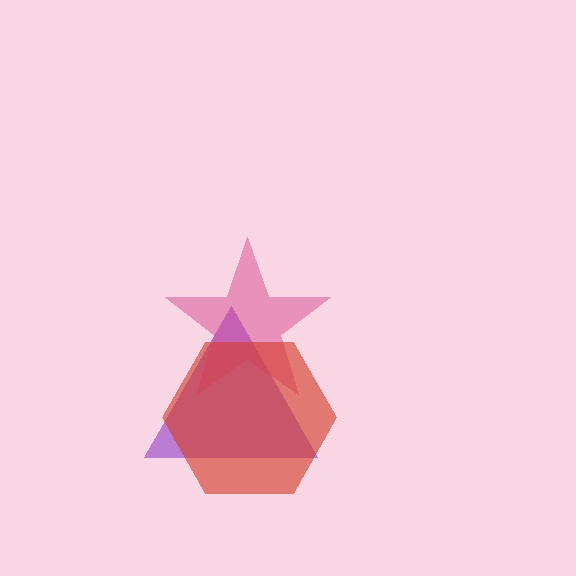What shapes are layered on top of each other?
The layered shapes are: a purple triangle, a magenta star, a red hexagon.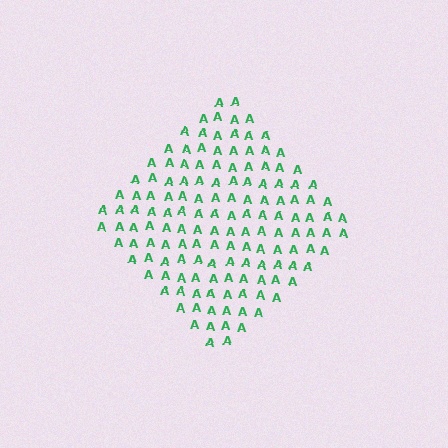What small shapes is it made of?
It is made of small letter A's.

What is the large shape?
The large shape is a diamond.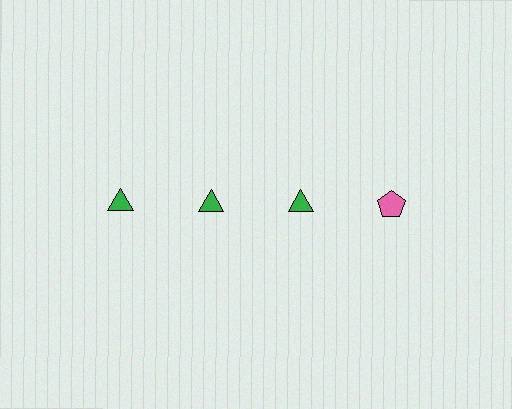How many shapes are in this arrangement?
There are 4 shapes arranged in a grid pattern.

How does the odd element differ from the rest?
It differs in both color (pink instead of green) and shape (pentagon instead of triangle).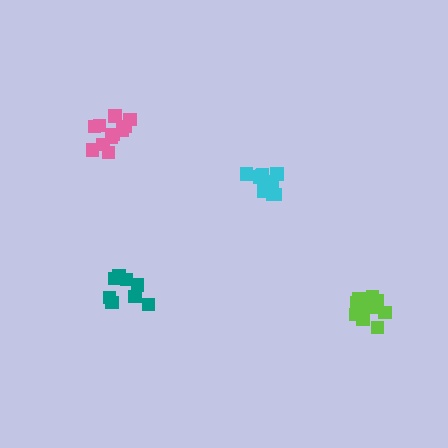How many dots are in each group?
Group 1: 9 dots, Group 2: 10 dots, Group 3: 11 dots, Group 4: 13 dots (43 total).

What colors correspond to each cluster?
The clusters are colored: teal, cyan, pink, lime.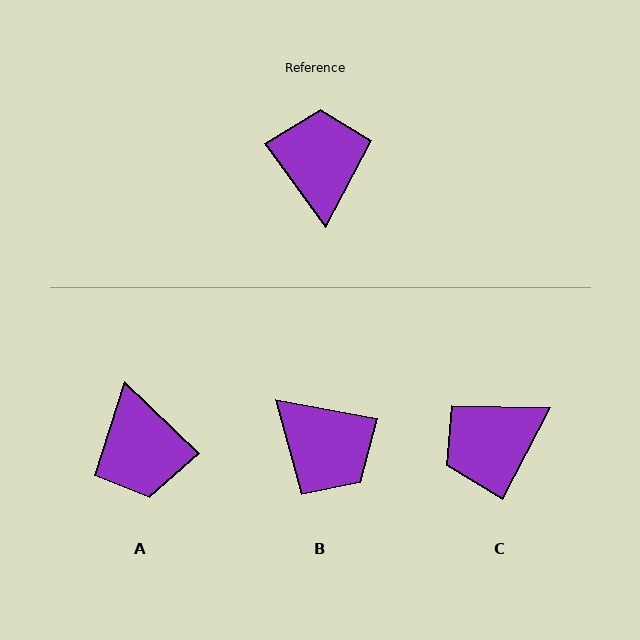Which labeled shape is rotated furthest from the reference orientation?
A, about 170 degrees away.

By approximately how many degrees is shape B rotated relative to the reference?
Approximately 137 degrees clockwise.